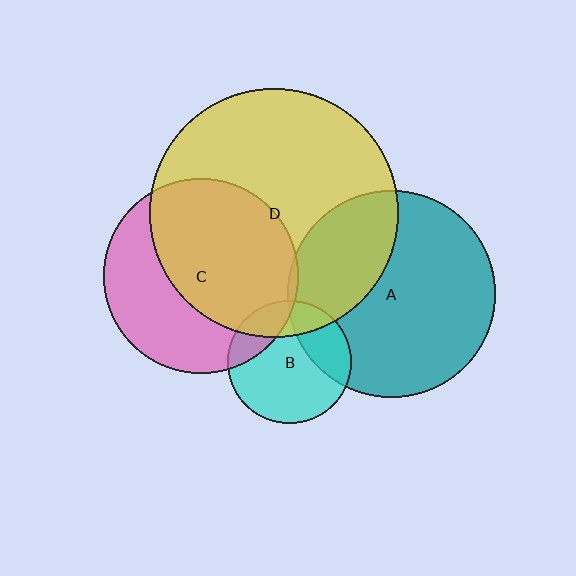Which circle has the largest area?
Circle D (yellow).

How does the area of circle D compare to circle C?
Approximately 1.6 times.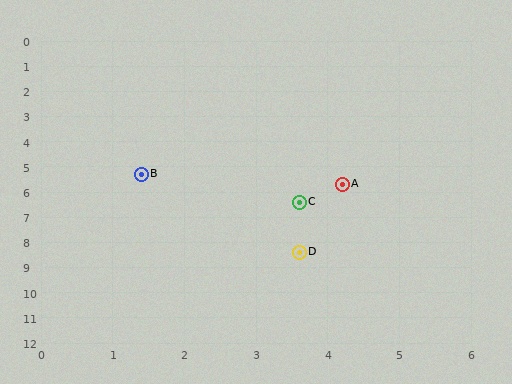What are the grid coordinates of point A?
Point A is at approximately (4.2, 5.7).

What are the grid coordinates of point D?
Point D is at approximately (3.6, 8.4).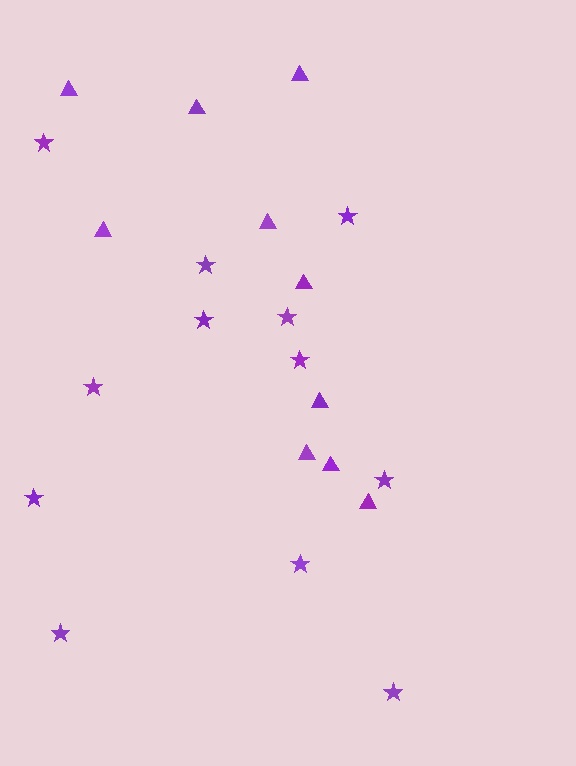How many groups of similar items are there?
There are 2 groups: one group of triangles (10) and one group of stars (12).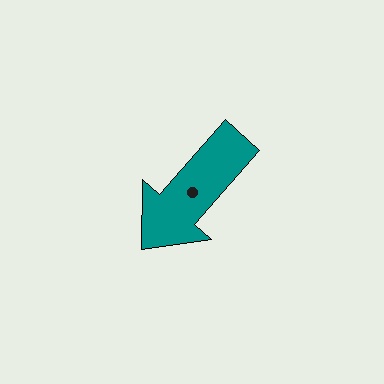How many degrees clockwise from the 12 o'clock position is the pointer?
Approximately 221 degrees.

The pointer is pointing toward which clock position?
Roughly 7 o'clock.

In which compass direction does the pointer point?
Southwest.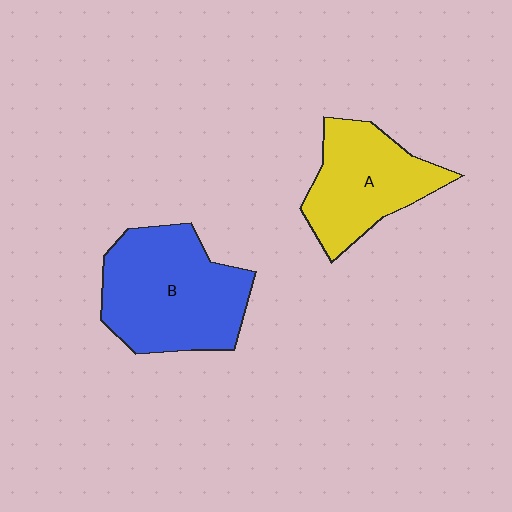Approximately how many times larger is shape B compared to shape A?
Approximately 1.3 times.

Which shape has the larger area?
Shape B (blue).